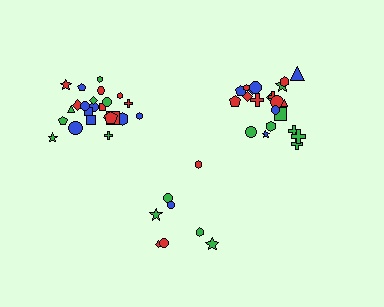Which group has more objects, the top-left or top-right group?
The top-left group.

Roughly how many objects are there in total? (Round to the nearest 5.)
Roughly 55 objects in total.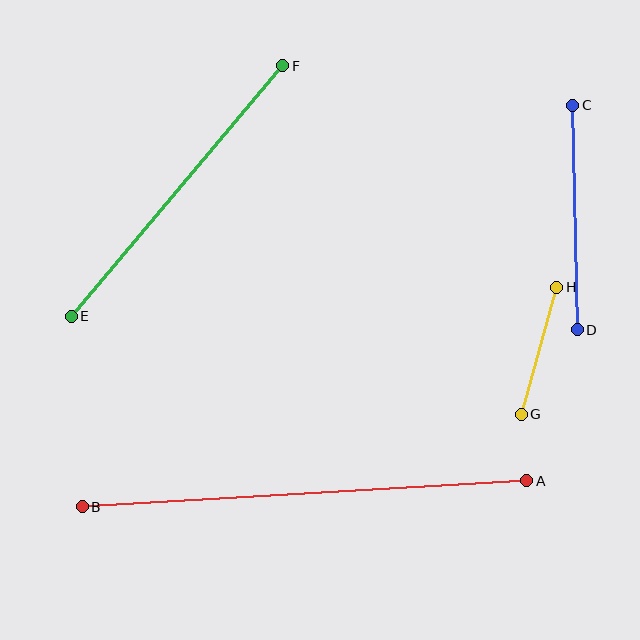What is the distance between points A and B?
The distance is approximately 445 pixels.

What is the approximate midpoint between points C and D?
The midpoint is at approximately (575, 218) pixels.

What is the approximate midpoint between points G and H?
The midpoint is at approximately (539, 351) pixels.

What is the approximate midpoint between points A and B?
The midpoint is at approximately (305, 494) pixels.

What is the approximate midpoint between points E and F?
The midpoint is at approximately (177, 191) pixels.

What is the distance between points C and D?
The distance is approximately 225 pixels.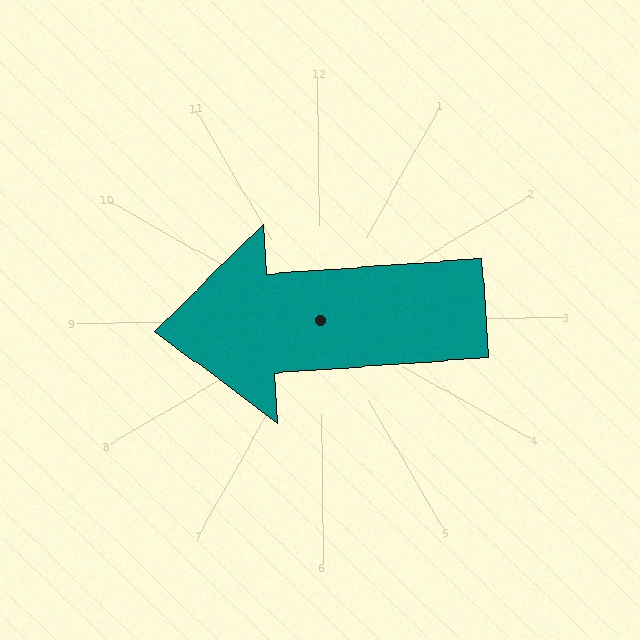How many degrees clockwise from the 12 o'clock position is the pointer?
Approximately 267 degrees.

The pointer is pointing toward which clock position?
Roughly 9 o'clock.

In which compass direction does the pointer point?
West.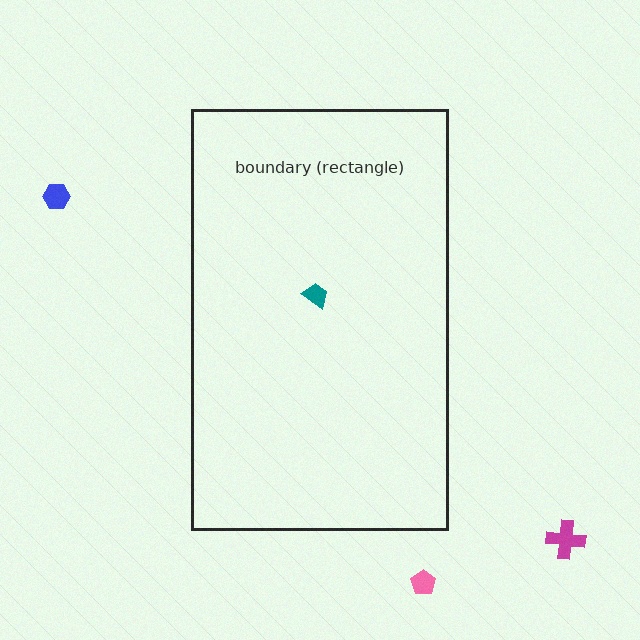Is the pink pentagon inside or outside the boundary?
Outside.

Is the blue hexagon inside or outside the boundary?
Outside.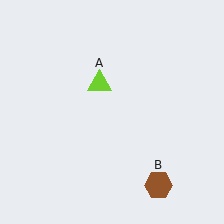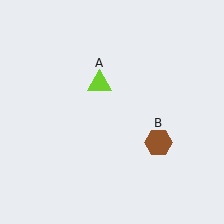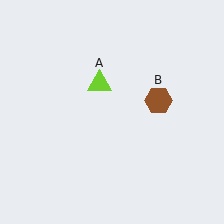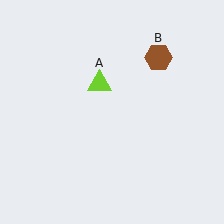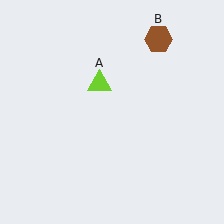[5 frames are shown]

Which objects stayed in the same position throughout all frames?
Lime triangle (object A) remained stationary.